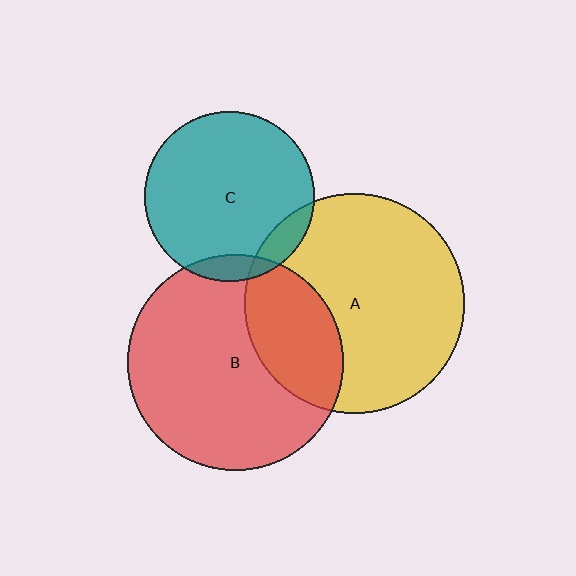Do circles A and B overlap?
Yes.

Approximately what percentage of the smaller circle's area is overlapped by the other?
Approximately 30%.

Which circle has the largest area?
Circle A (yellow).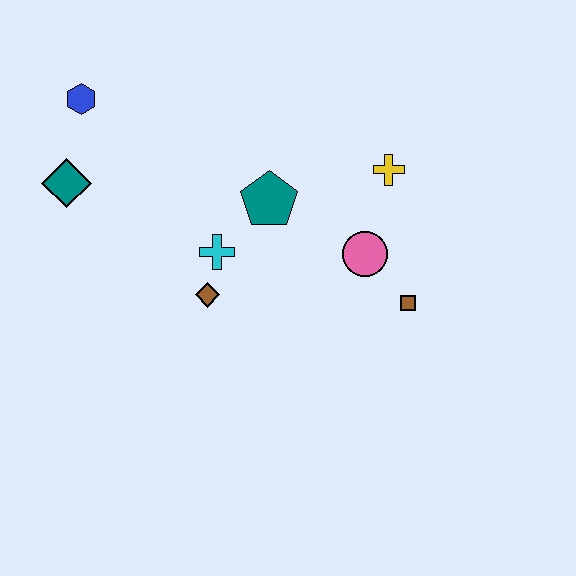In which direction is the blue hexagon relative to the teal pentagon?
The blue hexagon is to the left of the teal pentagon.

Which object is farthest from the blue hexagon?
The brown square is farthest from the blue hexagon.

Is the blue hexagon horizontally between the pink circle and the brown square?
No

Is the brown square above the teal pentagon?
No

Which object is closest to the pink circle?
The brown square is closest to the pink circle.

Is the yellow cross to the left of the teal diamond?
No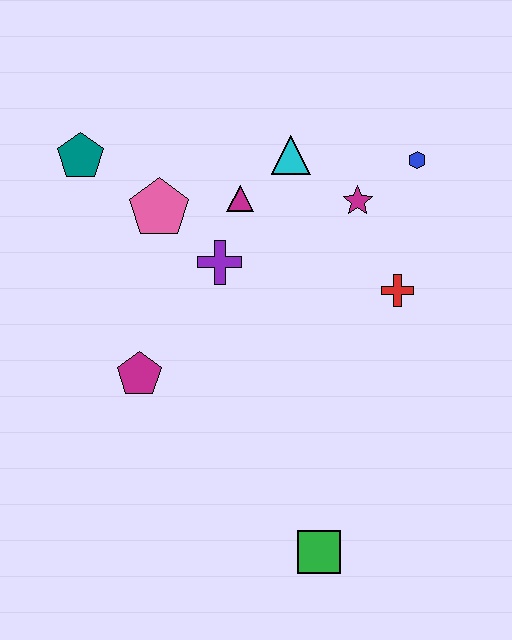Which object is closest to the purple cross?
The magenta triangle is closest to the purple cross.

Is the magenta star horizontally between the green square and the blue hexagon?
Yes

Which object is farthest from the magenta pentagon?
The blue hexagon is farthest from the magenta pentagon.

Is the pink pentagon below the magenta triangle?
Yes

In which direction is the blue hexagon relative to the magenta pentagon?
The blue hexagon is to the right of the magenta pentagon.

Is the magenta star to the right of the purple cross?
Yes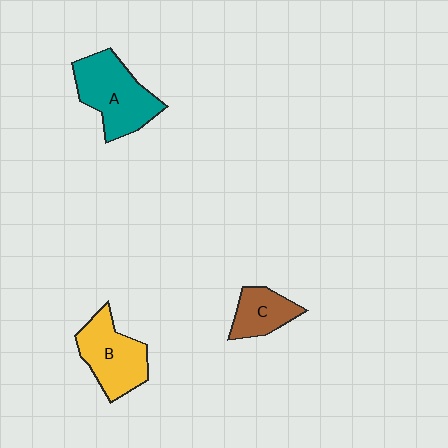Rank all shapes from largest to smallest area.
From largest to smallest: A (teal), B (yellow), C (brown).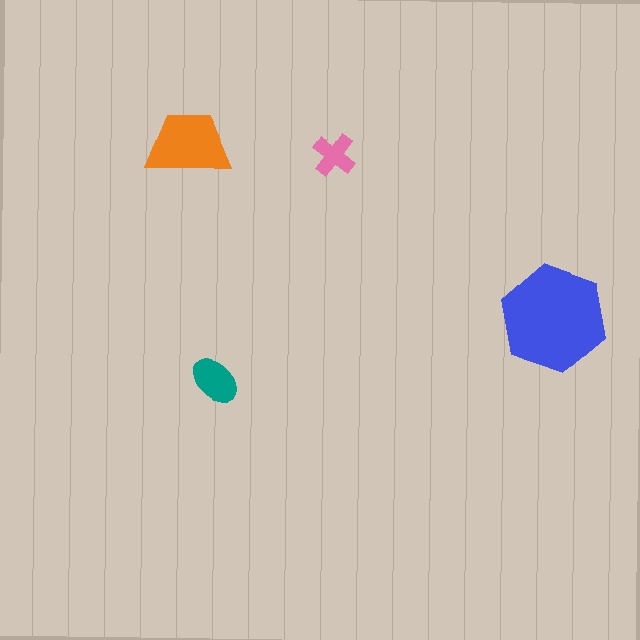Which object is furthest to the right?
The blue hexagon is rightmost.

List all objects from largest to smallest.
The blue hexagon, the orange trapezoid, the teal ellipse, the pink cross.